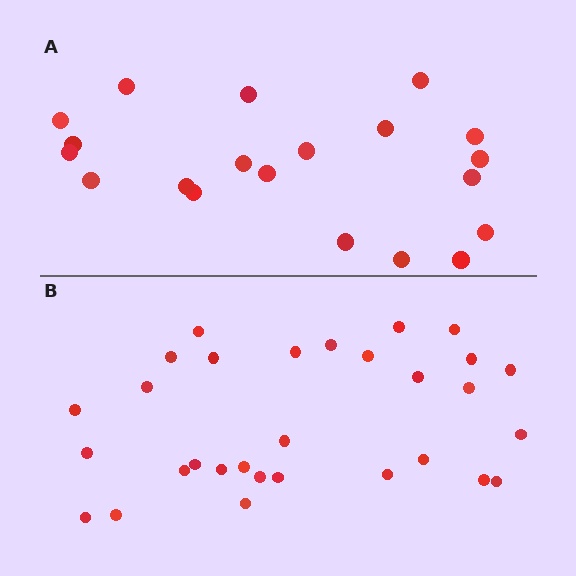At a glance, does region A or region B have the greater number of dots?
Region B (the bottom region) has more dots.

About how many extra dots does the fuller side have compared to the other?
Region B has roughly 10 or so more dots than region A.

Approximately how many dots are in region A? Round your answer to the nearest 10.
About 20 dots.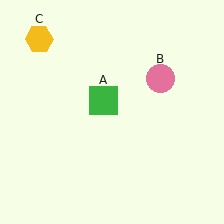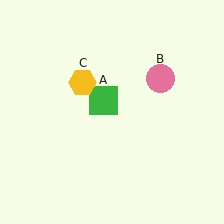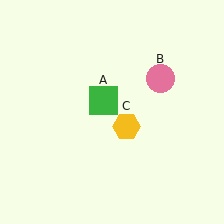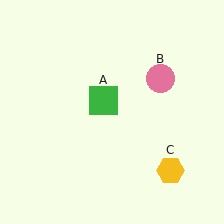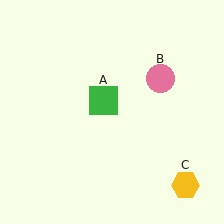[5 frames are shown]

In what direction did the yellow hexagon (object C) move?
The yellow hexagon (object C) moved down and to the right.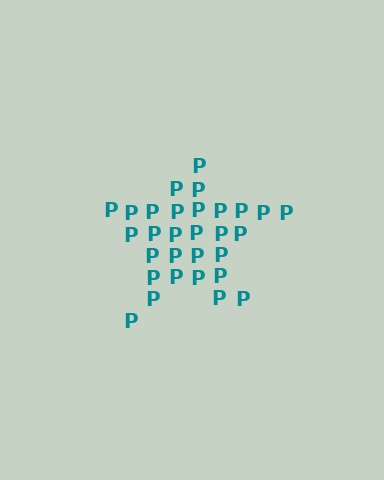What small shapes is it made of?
It is made of small letter P's.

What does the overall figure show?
The overall figure shows a star.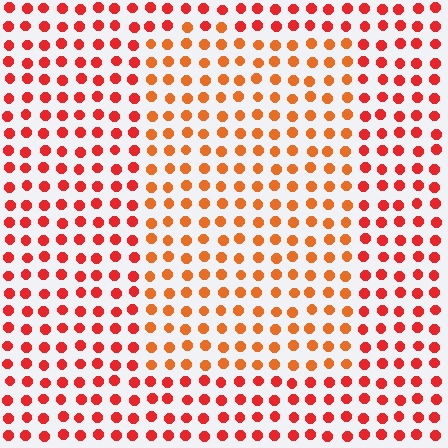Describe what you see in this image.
The image is filled with small red elements in a uniform arrangement. A rectangle-shaped region is visible where the elements are tinted to a slightly different hue, forming a subtle color boundary.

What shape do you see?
I see a rectangle.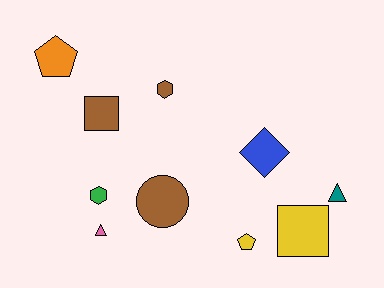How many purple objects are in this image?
There are no purple objects.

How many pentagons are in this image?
There are 2 pentagons.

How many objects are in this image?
There are 10 objects.